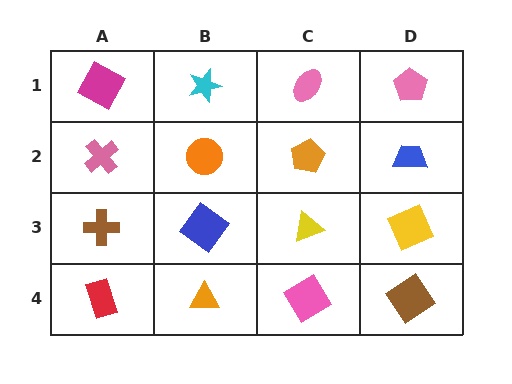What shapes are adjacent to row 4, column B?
A blue diamond (row 3, column B), a red rectangle (row 4, column A), a pink diamond (row 4, column C).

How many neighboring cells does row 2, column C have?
4.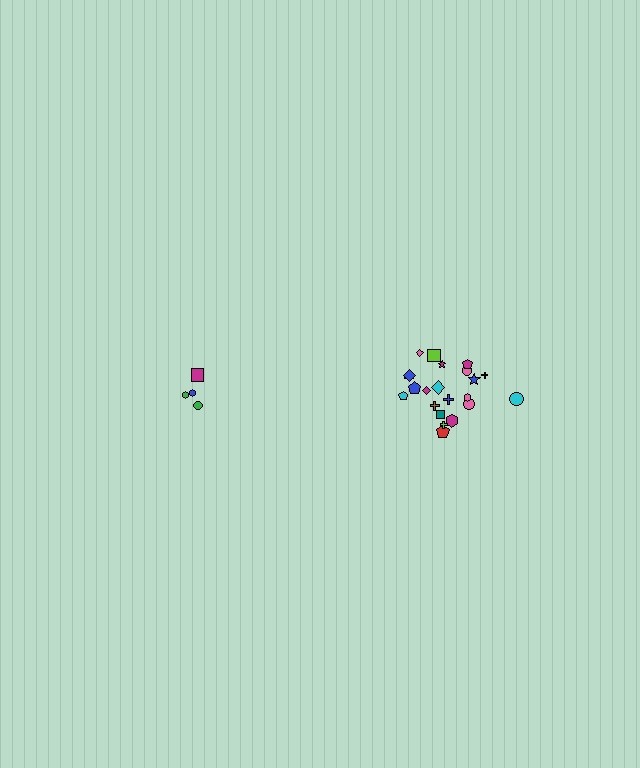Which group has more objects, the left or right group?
The right group.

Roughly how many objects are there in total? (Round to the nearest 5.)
Roughly 25 objects in total.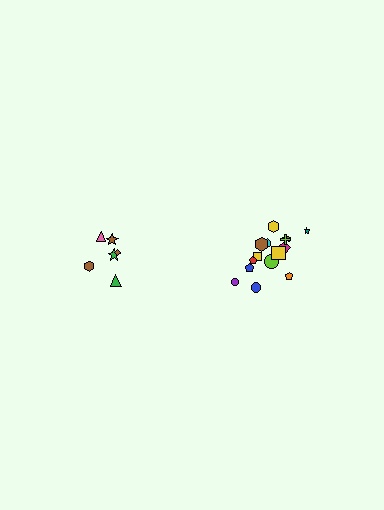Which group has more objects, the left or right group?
The right group.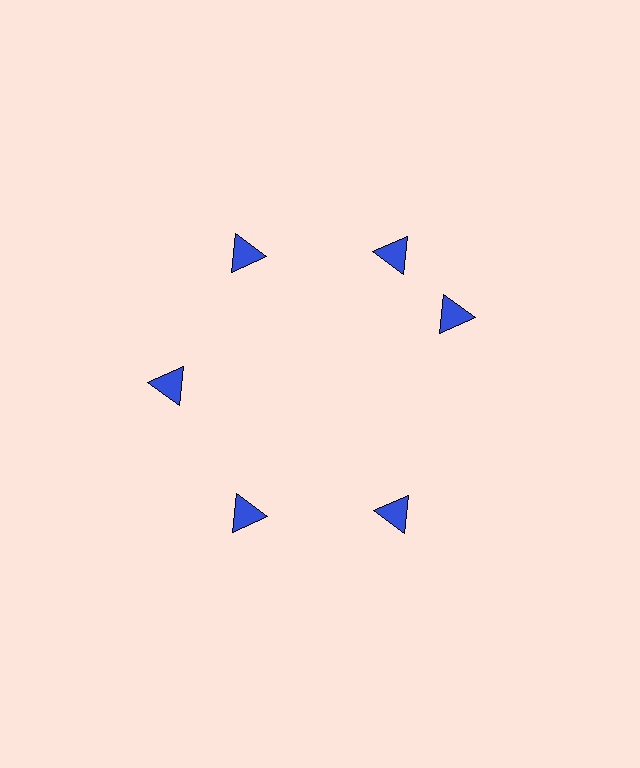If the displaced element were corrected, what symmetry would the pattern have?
It would have 6-fold rotational symmetry — the pattern would map onto itself every 60 degrees.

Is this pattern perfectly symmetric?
No. The 6 blue triangles are arranged in a ring, but one element near the 3 o'clock position is rotated out of alignment along the ring, breaking the 6-fold rotational symmetry.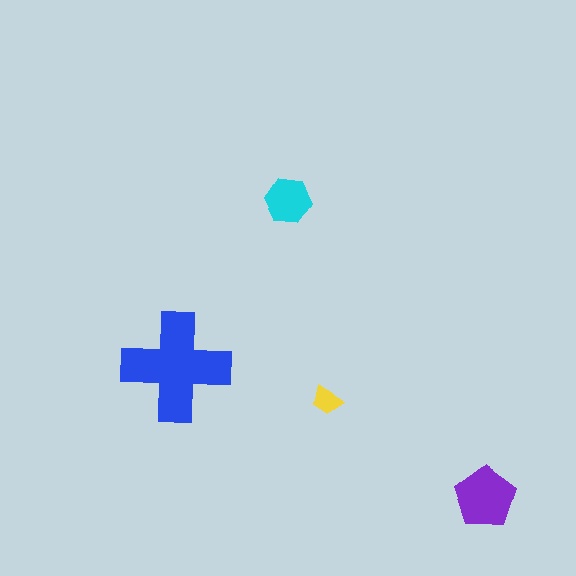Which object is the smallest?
The yellow trapezoid.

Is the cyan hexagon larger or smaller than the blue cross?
Smaller.